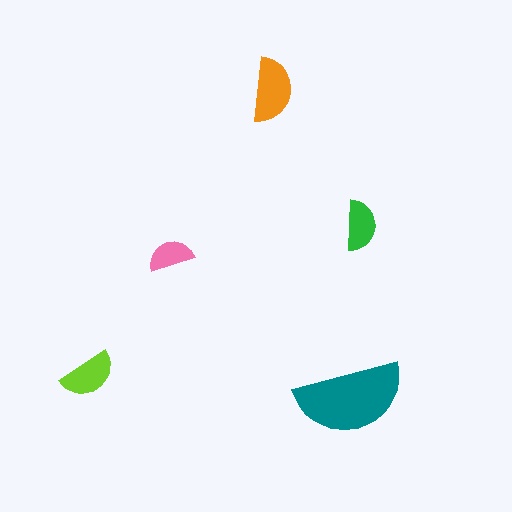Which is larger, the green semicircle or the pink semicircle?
The green one.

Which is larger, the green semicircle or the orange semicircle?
The orange one.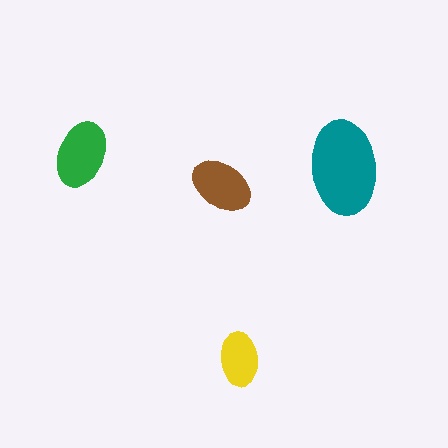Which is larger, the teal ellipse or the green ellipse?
The teal one.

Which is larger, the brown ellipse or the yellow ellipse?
The brown one.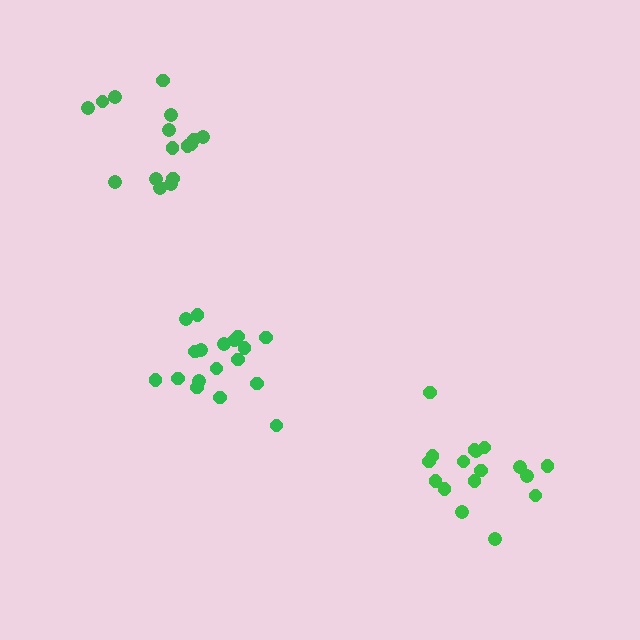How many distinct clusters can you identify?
There are 3 distinct clusters.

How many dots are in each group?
Group 1: 18 dots, Group 2: 17 dots, Group 3: 16 dots (51 total).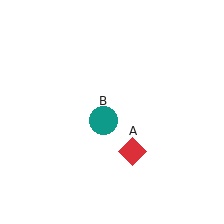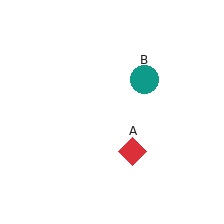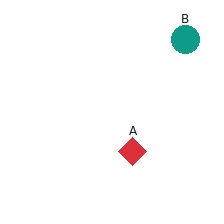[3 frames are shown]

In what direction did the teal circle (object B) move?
The teal circle (object B) moved up and to the right.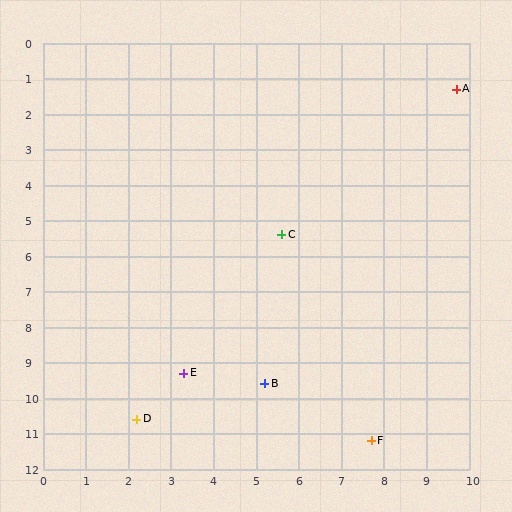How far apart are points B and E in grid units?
Points B and E are about 1.9 grid units apart.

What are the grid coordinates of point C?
Point C is at approximately (5.6, 5.4).